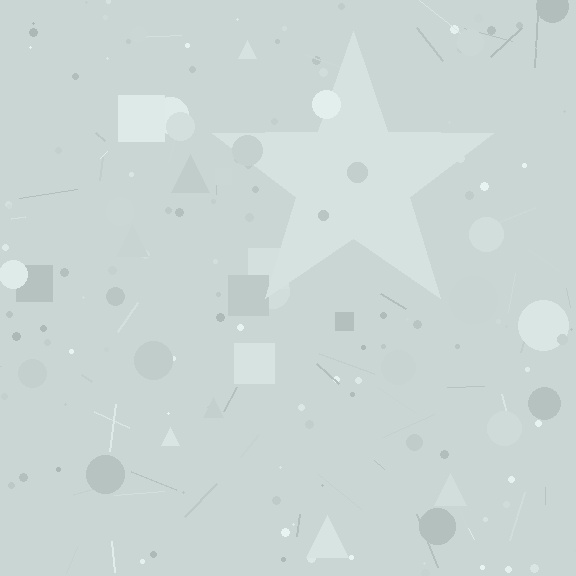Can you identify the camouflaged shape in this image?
The camouflaged shape is a star.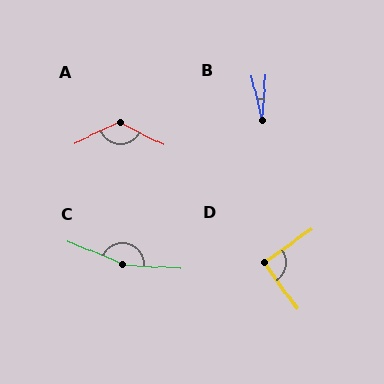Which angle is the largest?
C, at approximately 161 degrees.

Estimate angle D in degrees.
Approximately 90 degrees.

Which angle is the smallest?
B, at approximately 18 degrees.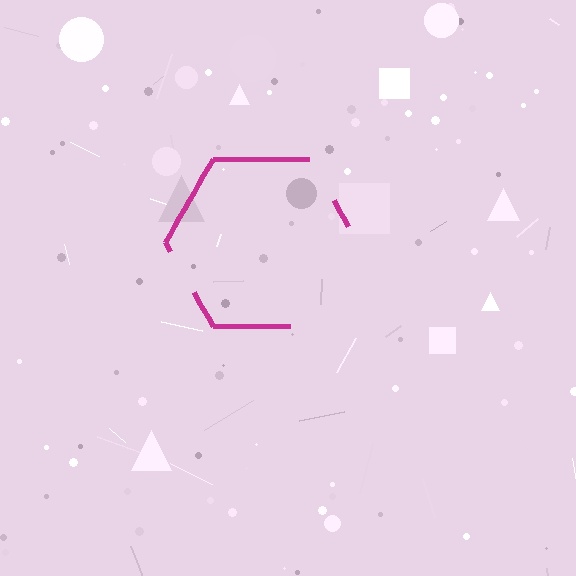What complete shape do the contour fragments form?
The contour fragments form a hexagon.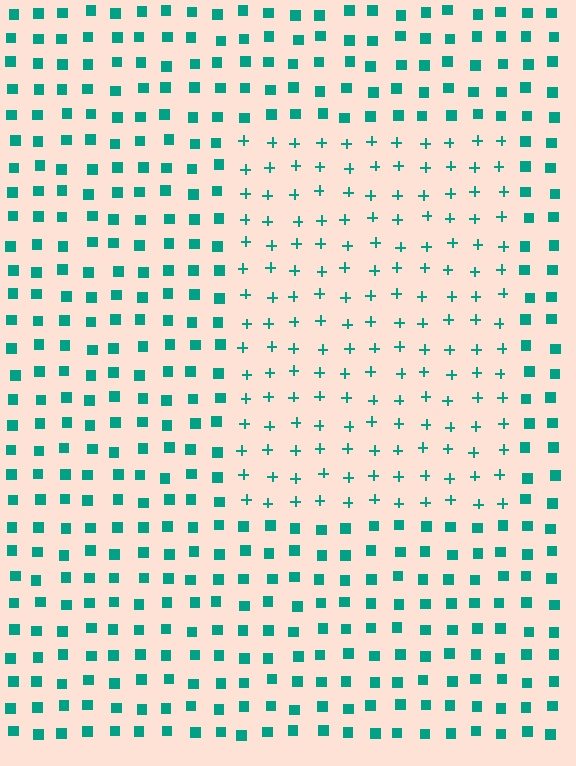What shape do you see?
I see a rectangle.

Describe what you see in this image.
The image is filled with small teal elements arranged in a uniform grid. A rectangle-shaped region contains plus signs, while the surrounding area contains squares. The boundary is defined purely by the change in element shape.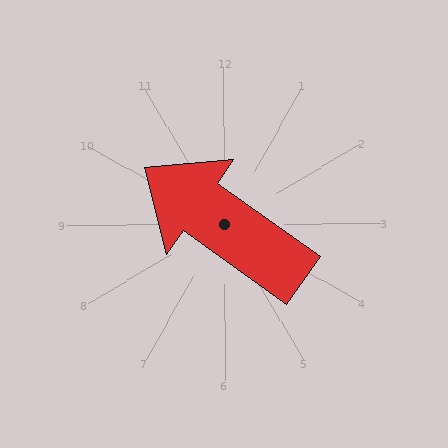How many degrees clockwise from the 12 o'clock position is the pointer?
Approximately 305 degrees.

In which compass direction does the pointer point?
Northwest.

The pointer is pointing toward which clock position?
Roughly 10 o'clock.